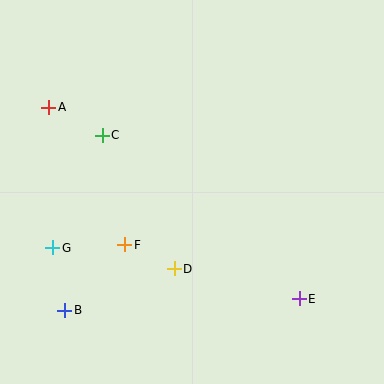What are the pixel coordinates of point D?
Point D is at (174, 269).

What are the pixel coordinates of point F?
Point F is at (125, 245).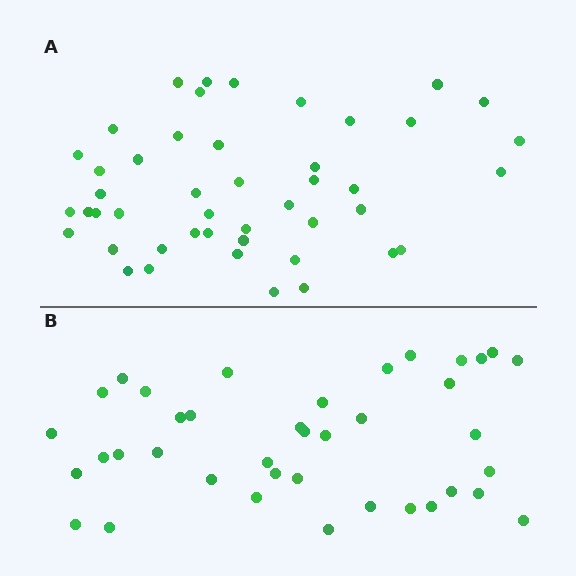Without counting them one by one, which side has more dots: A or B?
Region A (the top region) has more dots.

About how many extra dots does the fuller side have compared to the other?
Region A has roughly 8 or so more dots than region B.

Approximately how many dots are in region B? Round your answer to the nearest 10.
About 40 dots. (The exact count is 39, which rounds to 40.)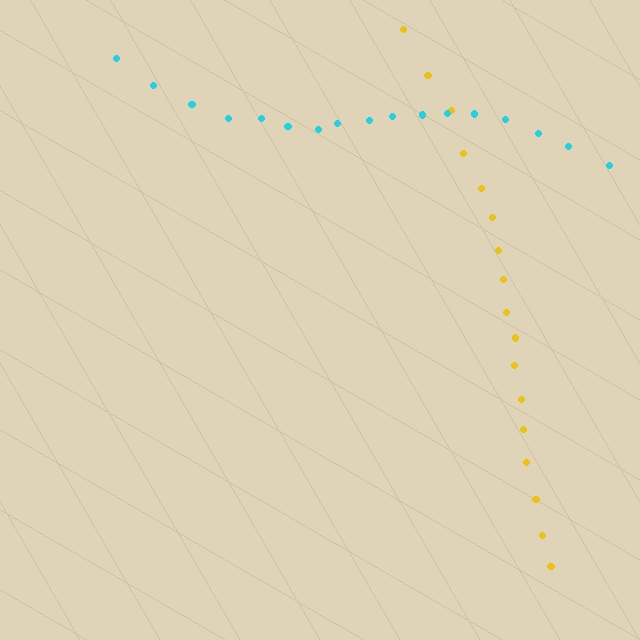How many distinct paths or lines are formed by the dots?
There are 2 distinct paths.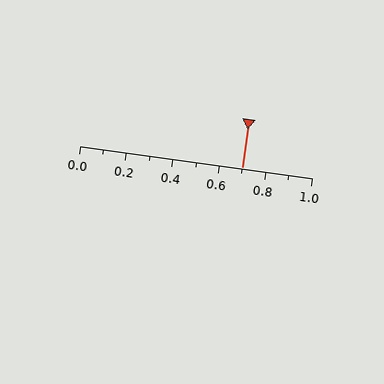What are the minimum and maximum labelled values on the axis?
The axis runs from 0.0 to 1.0.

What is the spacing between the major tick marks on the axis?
The major ticks are spaced 0.2 apart.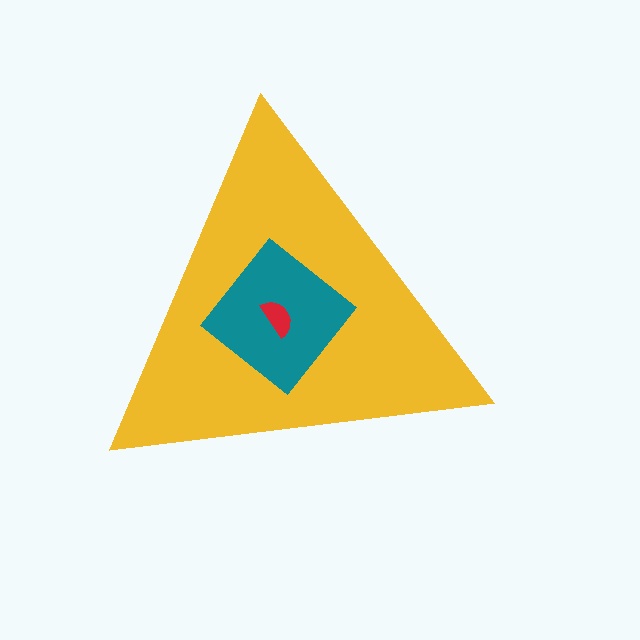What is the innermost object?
The red semicircle.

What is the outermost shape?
The yellow triangle.